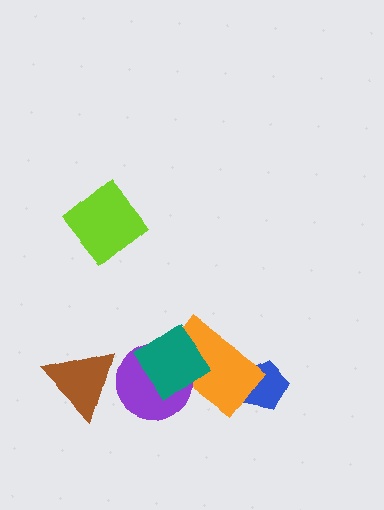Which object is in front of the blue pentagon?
The orange rectangle is in front of the blue pentagon.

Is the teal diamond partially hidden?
No, no other shape covers it.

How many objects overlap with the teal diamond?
2 objects overlap with the teal diamond.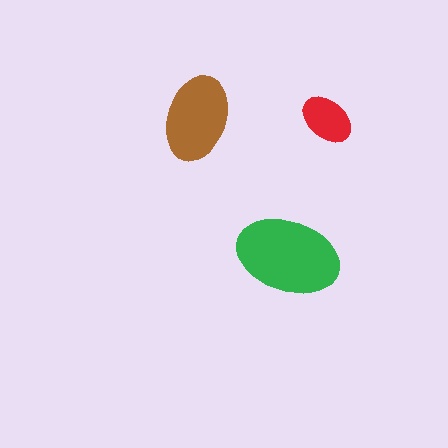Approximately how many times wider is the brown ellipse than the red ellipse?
About 1.5 times wider.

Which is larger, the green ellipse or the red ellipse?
The green one.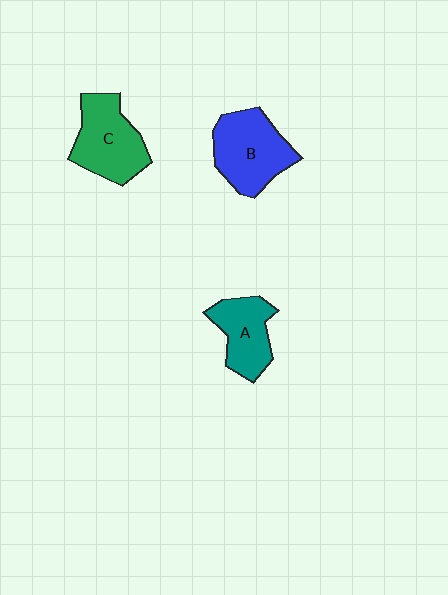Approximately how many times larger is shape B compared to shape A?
Approximately 1.3 times.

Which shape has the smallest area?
Shape A (teal).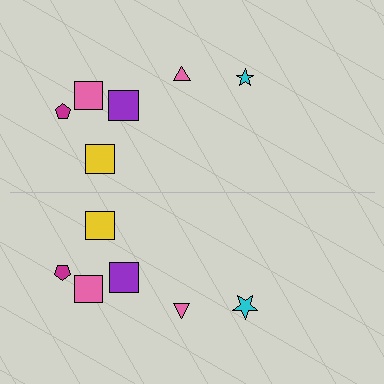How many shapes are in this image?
There are 12 shapes in this image.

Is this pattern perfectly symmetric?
No, the pattern is not perfectly symmetric. The cyan star on the bottom side has a different size than its mirror counterpart.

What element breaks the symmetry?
The cyan star on the bottom side has a different size than its mirror counterpart.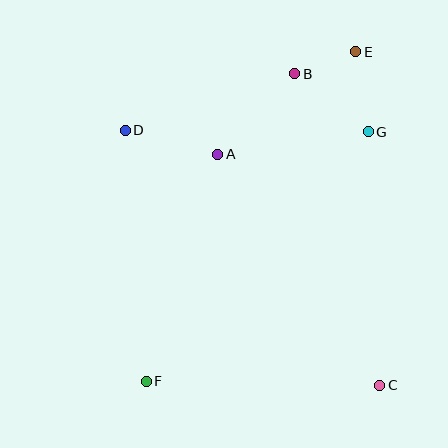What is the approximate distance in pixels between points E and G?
The distance between E and G is approximately 81 pixels.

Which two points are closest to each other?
Points B and E are closest to each other.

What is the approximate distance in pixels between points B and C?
The distance between B and C is approximately 323 pixels.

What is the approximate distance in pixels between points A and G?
The distance between A and G is approximately 152 pixels.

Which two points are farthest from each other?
Points E and F are farthest from each other.